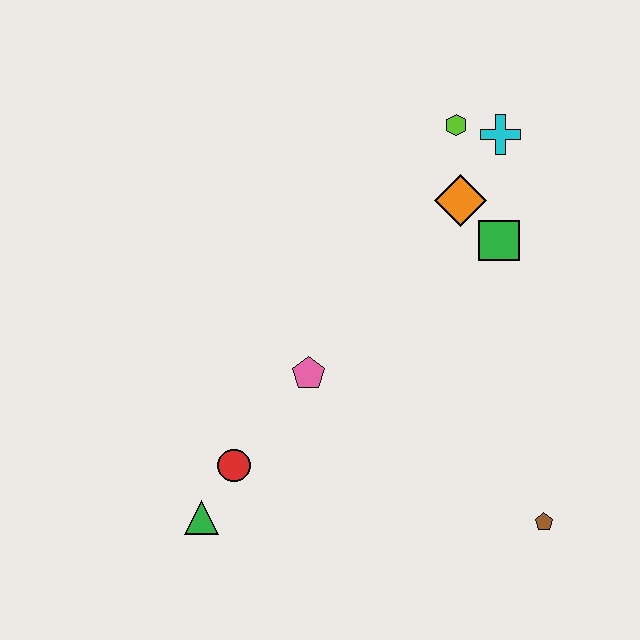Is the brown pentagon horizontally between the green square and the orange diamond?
No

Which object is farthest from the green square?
The green triangle is farthest from the green square.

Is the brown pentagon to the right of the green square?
Yes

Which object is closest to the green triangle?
The red circle is closest to the green triangle.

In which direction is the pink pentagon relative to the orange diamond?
The pink pentagon is below the orange diamond.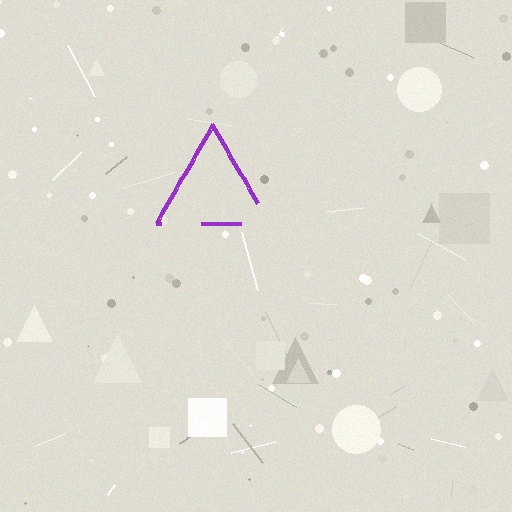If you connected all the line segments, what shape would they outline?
They would outline a triangle.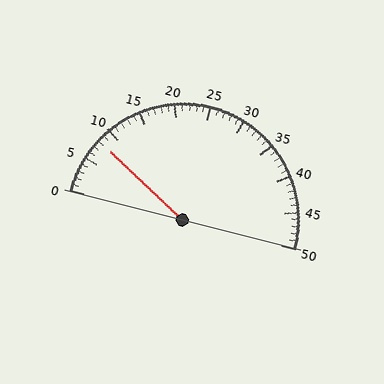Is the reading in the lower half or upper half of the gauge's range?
The reading is in the lower half of the range (0 to 50).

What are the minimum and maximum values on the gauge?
The gauge ranges from 0 to 50.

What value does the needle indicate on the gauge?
The needle indicates approximately 8.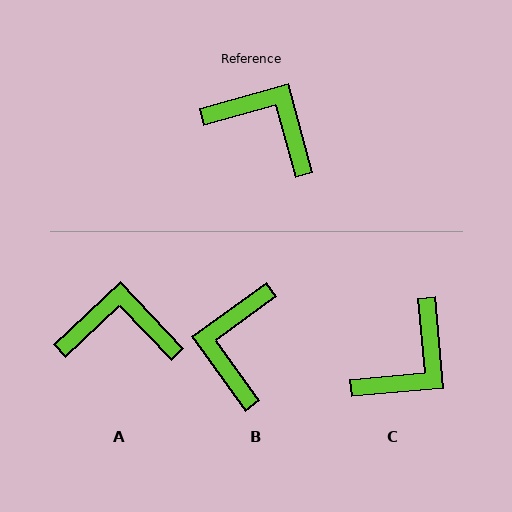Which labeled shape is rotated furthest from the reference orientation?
B, about 110 degrees away.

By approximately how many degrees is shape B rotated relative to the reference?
Approximately 110 degrees counter-clockwise.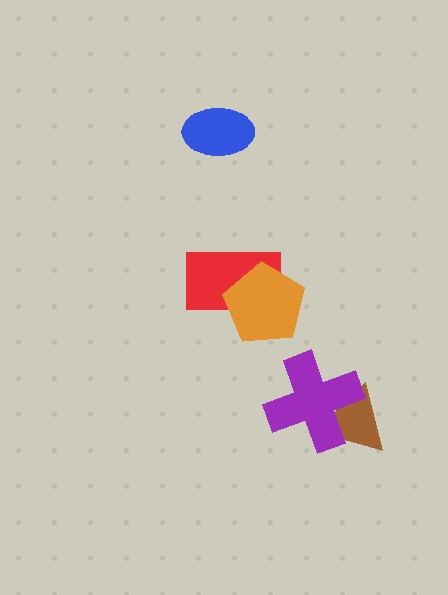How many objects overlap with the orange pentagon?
1 object overlaps with the orange pentagon.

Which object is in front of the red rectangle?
The orange pentagon is in front of the red rectangle.